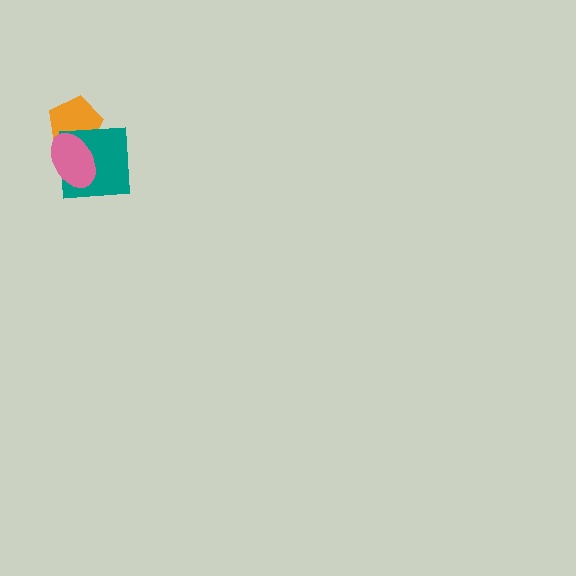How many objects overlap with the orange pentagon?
2 objects overlap with the orange pentagon.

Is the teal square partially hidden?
Yes, it is partially covered by another shape.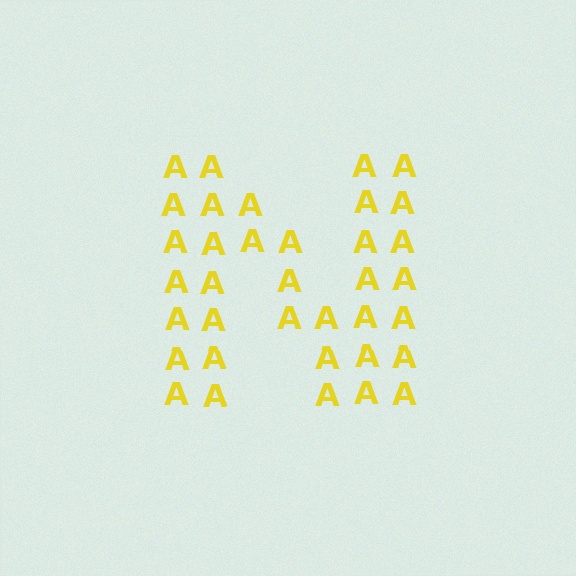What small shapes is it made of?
It is made of small letter A's.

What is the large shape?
The large shape is the letter N.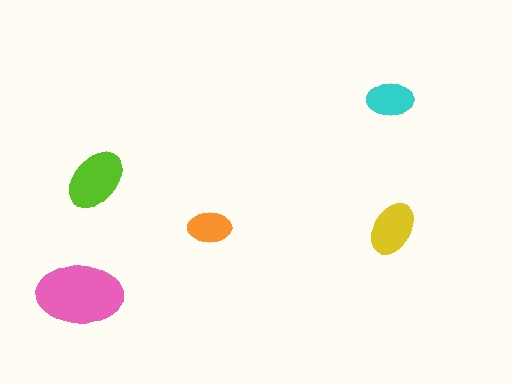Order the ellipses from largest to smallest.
the pink one, the lime one, the yellow one, the cyan one, the orange one.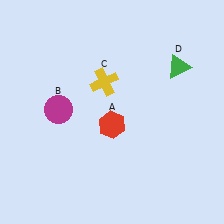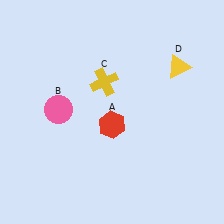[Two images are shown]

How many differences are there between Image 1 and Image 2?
There are 2 differences between the two images.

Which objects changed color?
B changed from magenta to pink. D changed from green to yellow.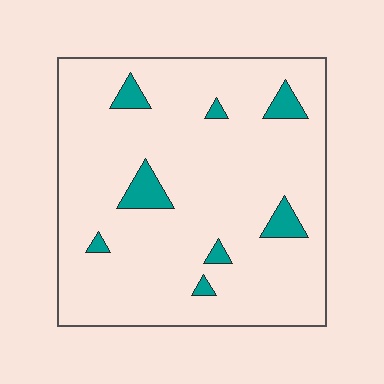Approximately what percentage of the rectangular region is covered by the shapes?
Approximately 10%.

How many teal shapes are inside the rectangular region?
8.